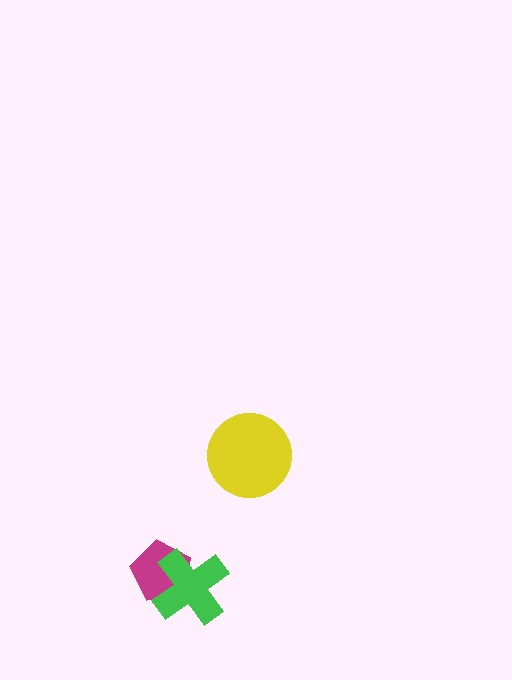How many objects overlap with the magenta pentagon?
1 object overlaps with the magenta pentagon.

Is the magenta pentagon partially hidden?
Yes, it is partially covered by another shape.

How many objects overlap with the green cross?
1 object overlaps with the green cross.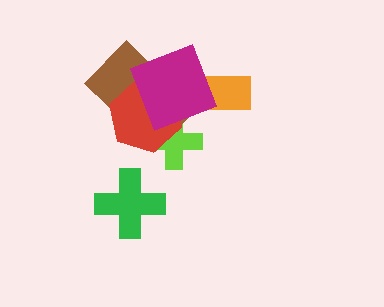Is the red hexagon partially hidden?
Yes, it is partially covered by another shape.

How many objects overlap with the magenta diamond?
4 objects overlap with the magenta diamond.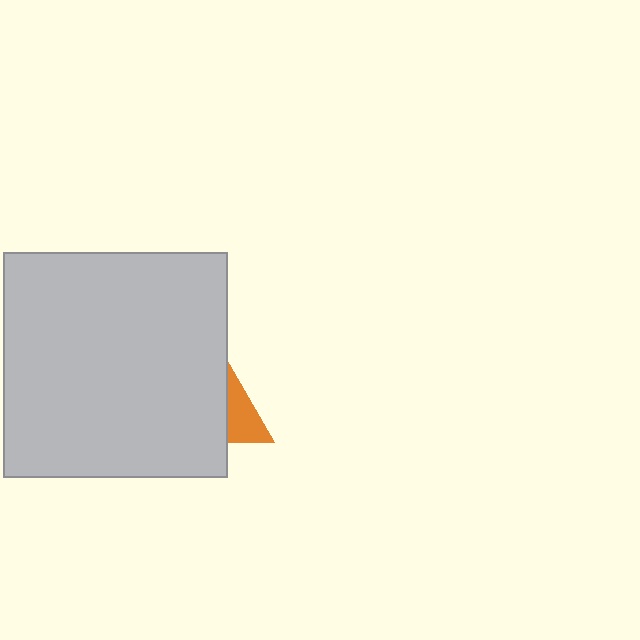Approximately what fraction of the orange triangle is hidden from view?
Roughly 65% of the orange triangle is hidden behind the light gray rectangle.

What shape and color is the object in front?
The object in front is a light gray rectangle.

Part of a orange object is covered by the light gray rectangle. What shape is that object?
It is a triangle.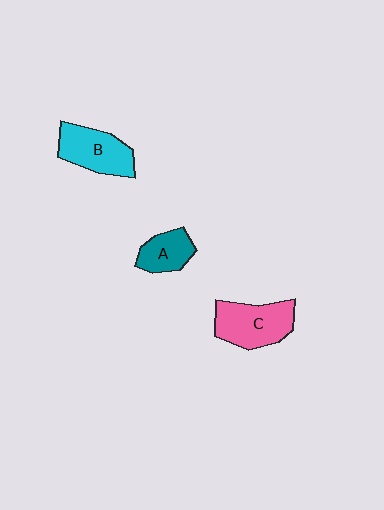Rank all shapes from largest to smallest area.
From largest to smallest: C (pink), B (cyan), A (teal).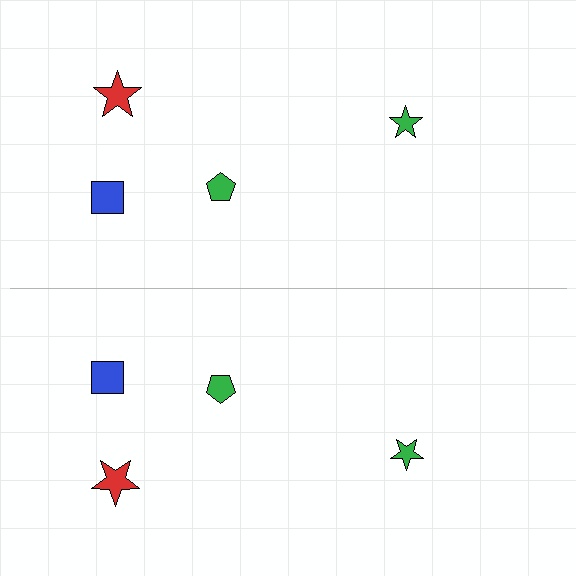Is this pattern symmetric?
Yes, this pattern has bilateral (reflection) symmetry.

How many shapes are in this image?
There are 8 shapes in this image.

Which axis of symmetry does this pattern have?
The pattern has a horizontal axis of symmetry running through the center of the image.